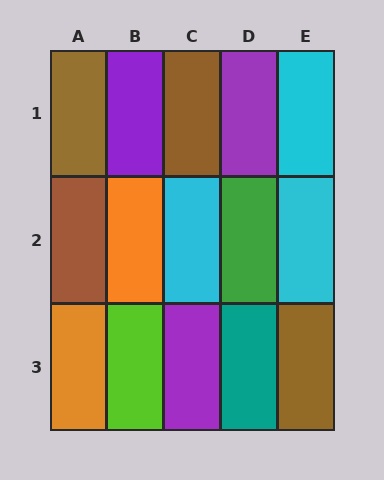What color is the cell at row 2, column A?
Brown.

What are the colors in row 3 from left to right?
Orange, lime, purple, teal, brown.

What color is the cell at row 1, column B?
Purple.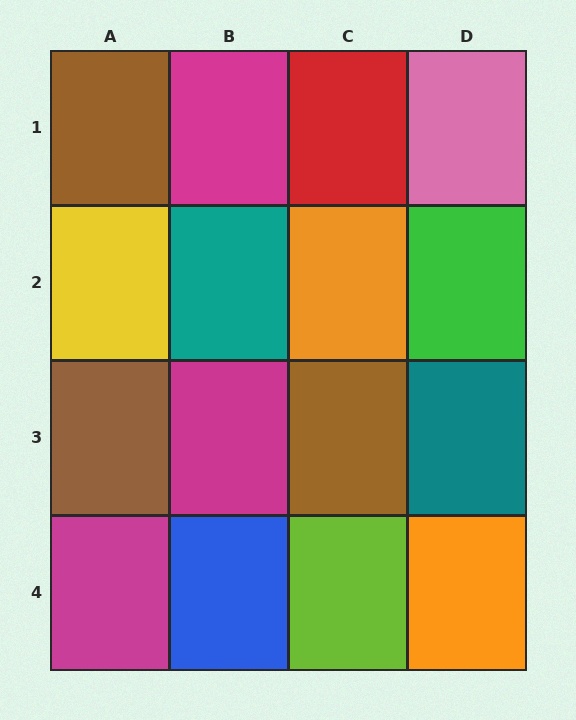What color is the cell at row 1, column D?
Pink.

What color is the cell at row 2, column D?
Green.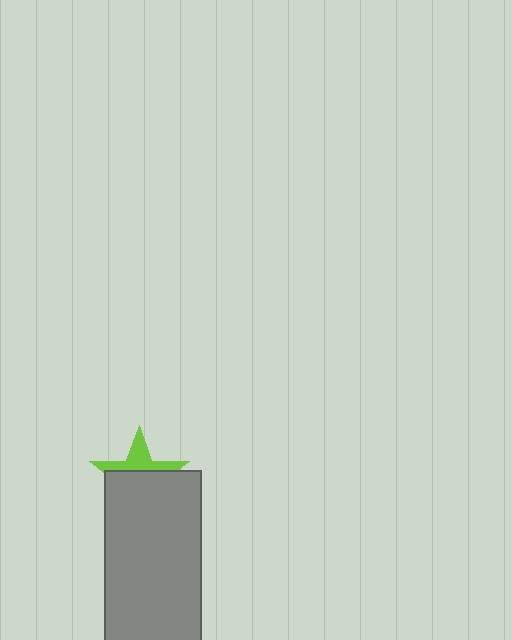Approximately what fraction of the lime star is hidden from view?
Roughly 64% of the lime star is hidden behind the gray rectangle.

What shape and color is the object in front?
The object in front is a gray rectangle.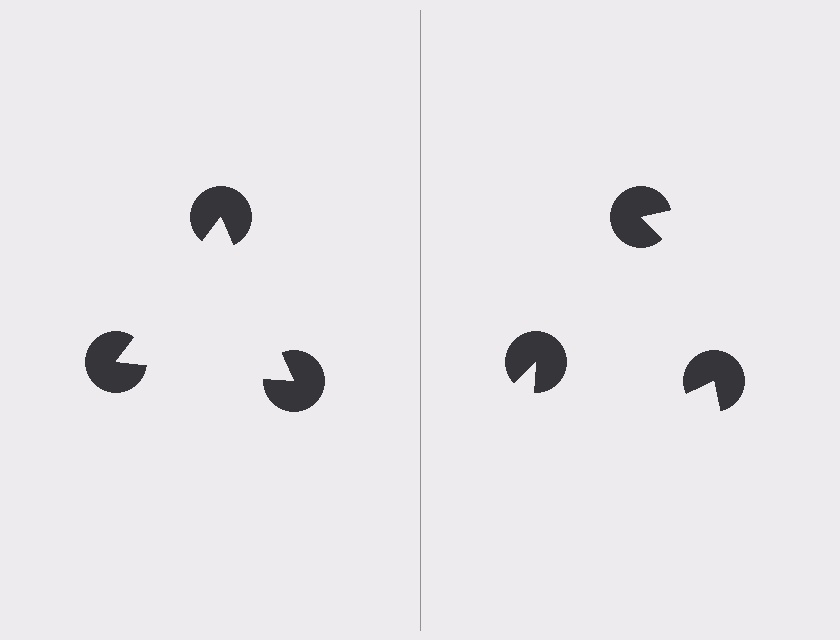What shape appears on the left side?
An illusory triangle.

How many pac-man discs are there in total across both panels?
6 — 3 on each side.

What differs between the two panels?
The pac-man discs are positioned identically on both sides; only the wedge orientations differ. On the left they align to a triangle; on the right they are misaligned.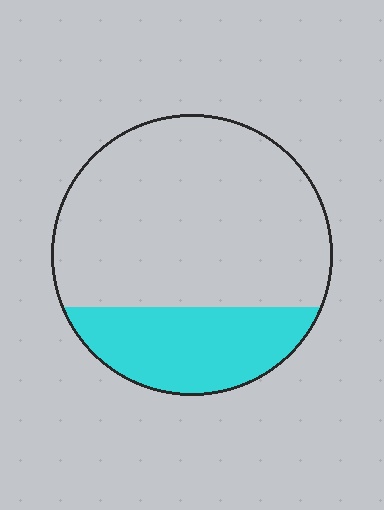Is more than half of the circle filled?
No.